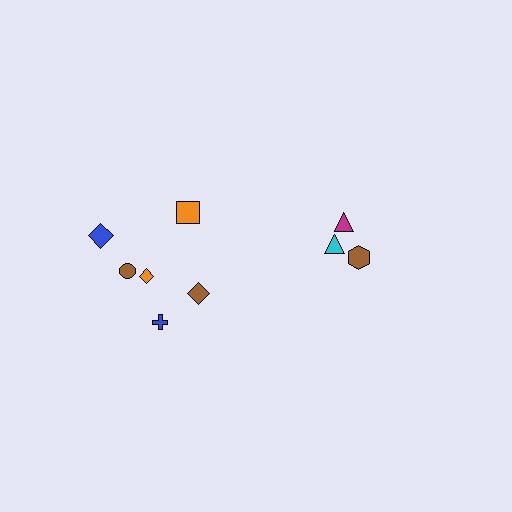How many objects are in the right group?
There are 3 objects.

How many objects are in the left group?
There are 6 objects.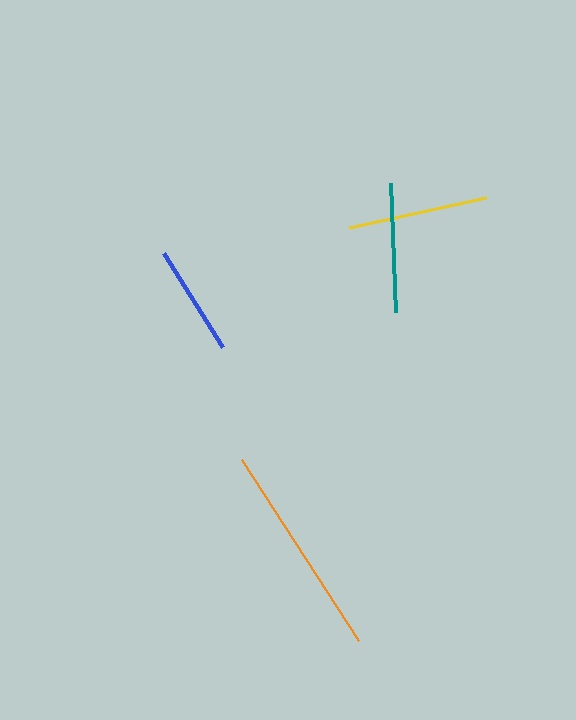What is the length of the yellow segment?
The yellow segment is approximately 140 pixels long.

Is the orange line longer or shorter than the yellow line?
The orange line is longer than the yellow line.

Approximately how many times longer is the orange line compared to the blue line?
The orange line is approximately 1.9 times the length of the blue line.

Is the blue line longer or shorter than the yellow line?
The yellow line is longer than the blue line.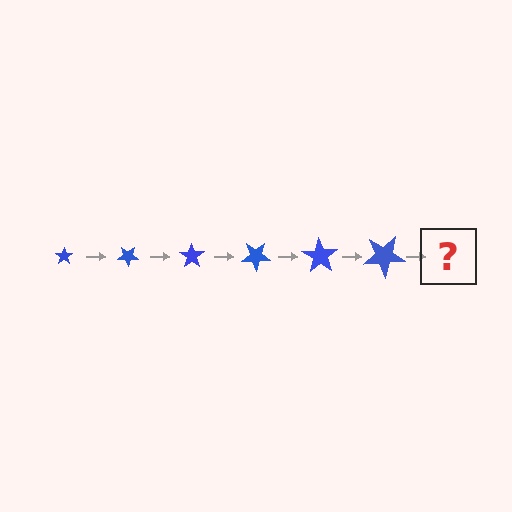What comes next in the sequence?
The next element should be a star, larger than the previous one and rotated 210 degrees from the start.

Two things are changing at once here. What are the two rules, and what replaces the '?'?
The two rules are that the star grows larger each step and it rotates 35 degrees each step. The '?' should be a star, larger than the previous one and rotated 210 degrees from the start.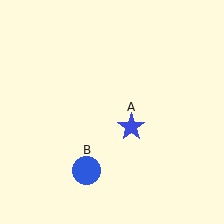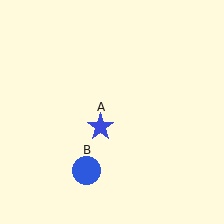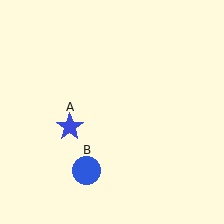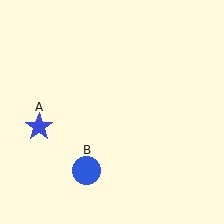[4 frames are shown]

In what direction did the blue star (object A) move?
The blue star (object A) moved left.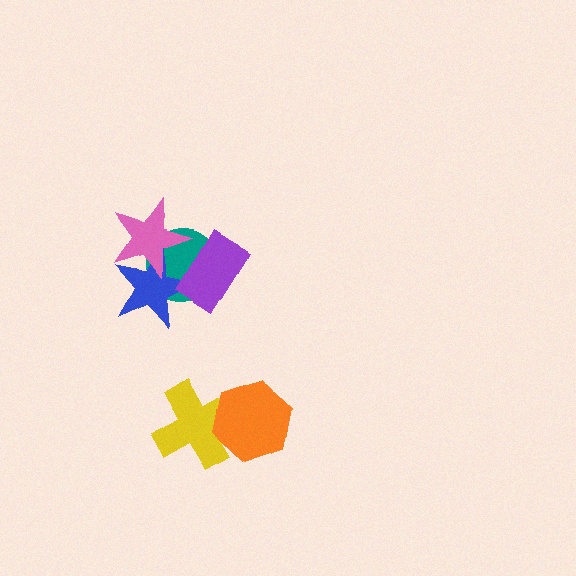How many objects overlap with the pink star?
2 objects overlap with the pink star.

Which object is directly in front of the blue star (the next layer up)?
The purple rectangle is directly in front of the blue star.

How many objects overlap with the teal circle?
3 objects overlap with the teal circle.